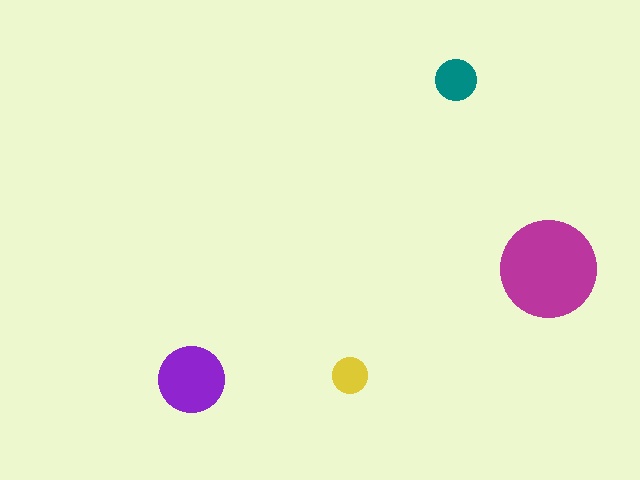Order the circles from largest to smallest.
the magenta one, the purple one, the teal one, the yellow one.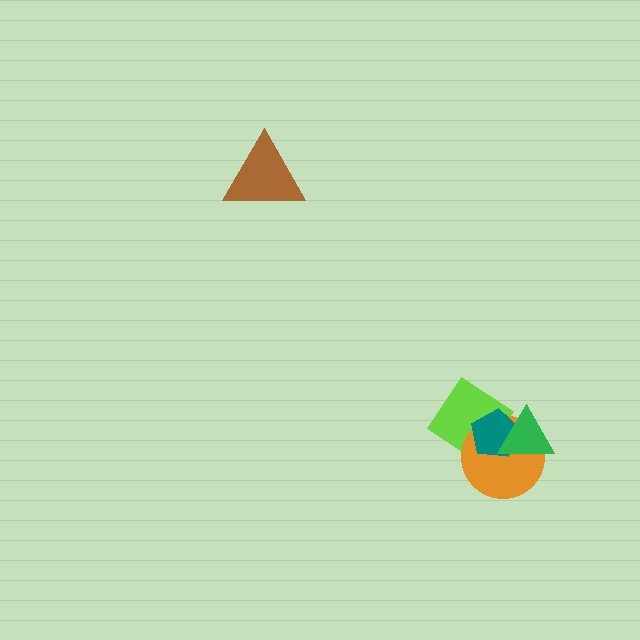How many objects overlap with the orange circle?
3 objects overlap with the orange circle.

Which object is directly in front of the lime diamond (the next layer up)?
The orange circle is directly in front of the lime diamond.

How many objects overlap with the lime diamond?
3 objects overlap with the lime diamond.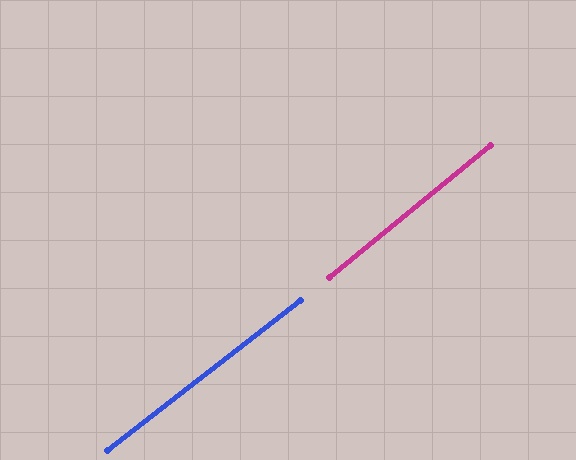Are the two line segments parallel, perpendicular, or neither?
Parallel — their directions differ by only 1.4°.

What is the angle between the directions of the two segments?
Approximately 1 degree.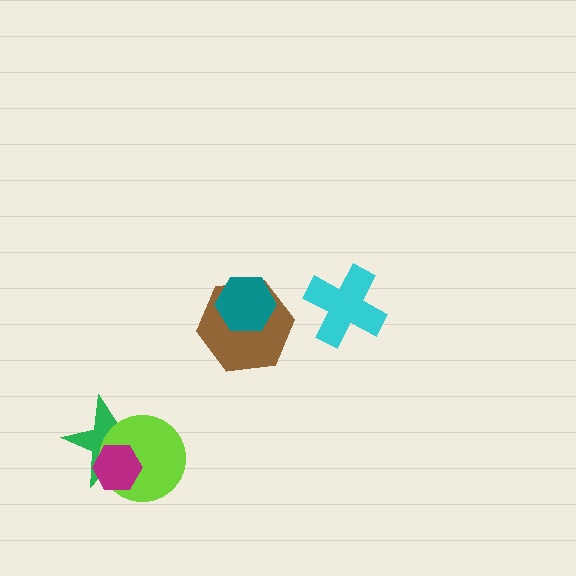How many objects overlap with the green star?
2 objects overlap with the green star.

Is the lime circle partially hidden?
Yes, it is partially covered by another shape.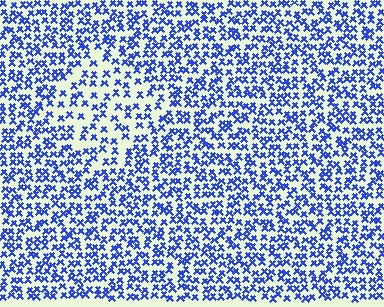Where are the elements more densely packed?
The elements are more densely packed outside the diamond boundary.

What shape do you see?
I see a diamond.